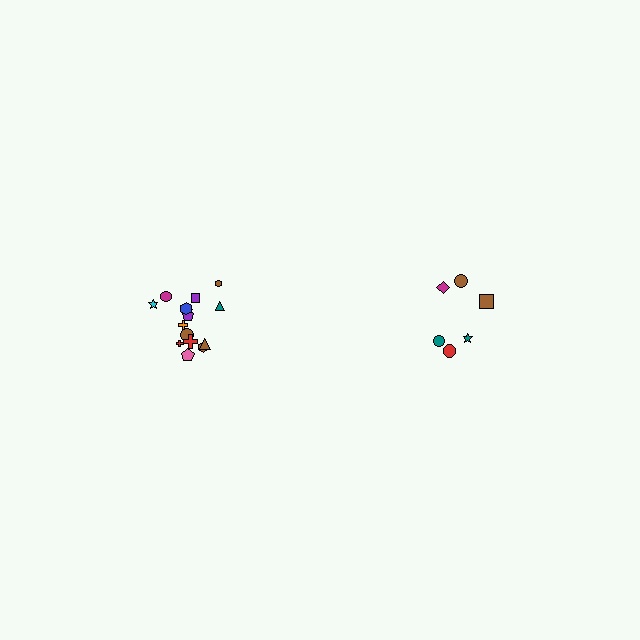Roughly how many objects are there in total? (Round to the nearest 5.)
Roughly 20 objects in total.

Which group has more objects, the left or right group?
The left group.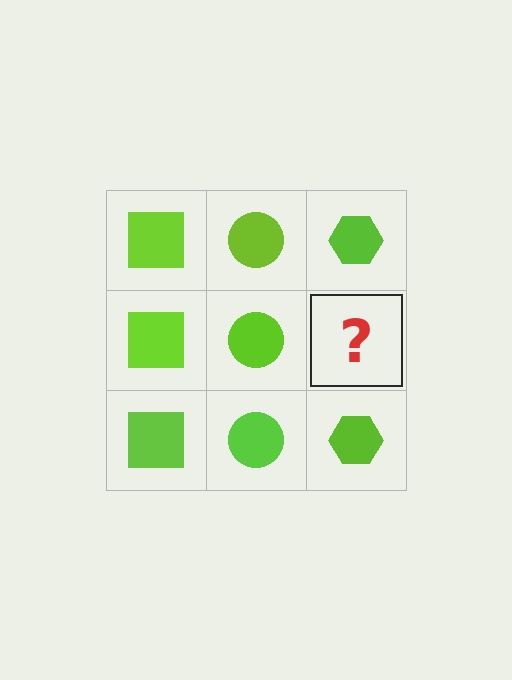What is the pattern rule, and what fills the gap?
The rule is that each column has a consistent shape. The gap should be filled with a lime hexagon.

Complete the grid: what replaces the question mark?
The question mark should be replaced with a lime hexagon.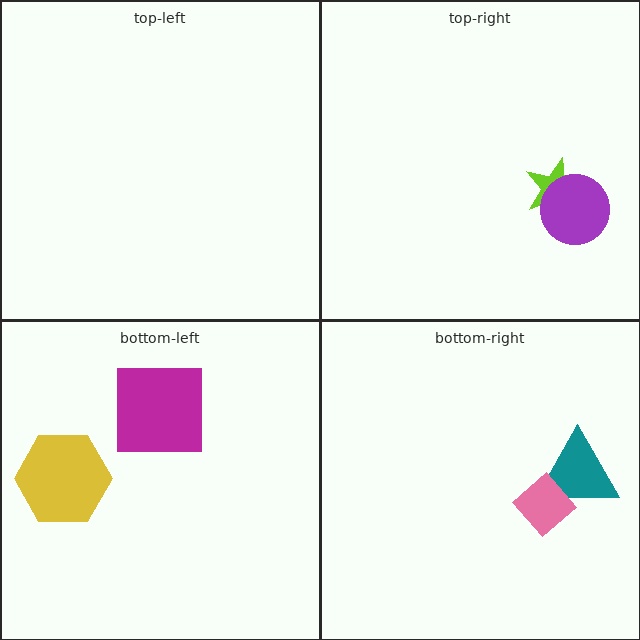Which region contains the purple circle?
The top-right region.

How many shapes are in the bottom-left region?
2.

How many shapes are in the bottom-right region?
2.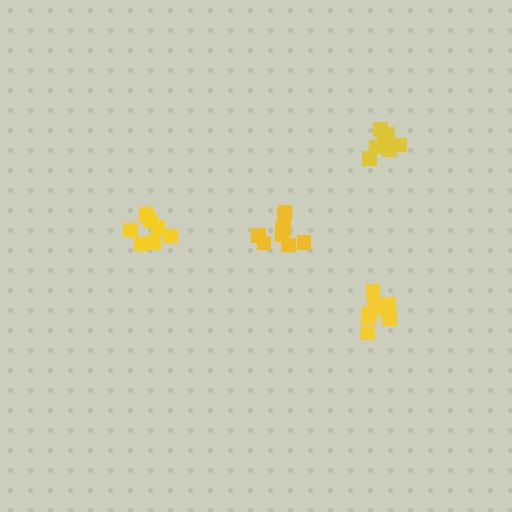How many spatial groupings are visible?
There are 4 spatial groupings.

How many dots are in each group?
Group 1: 9 dots, Group 2: 7 dots, Group 3: 10 dots, Group 4: 8 dots (34 total).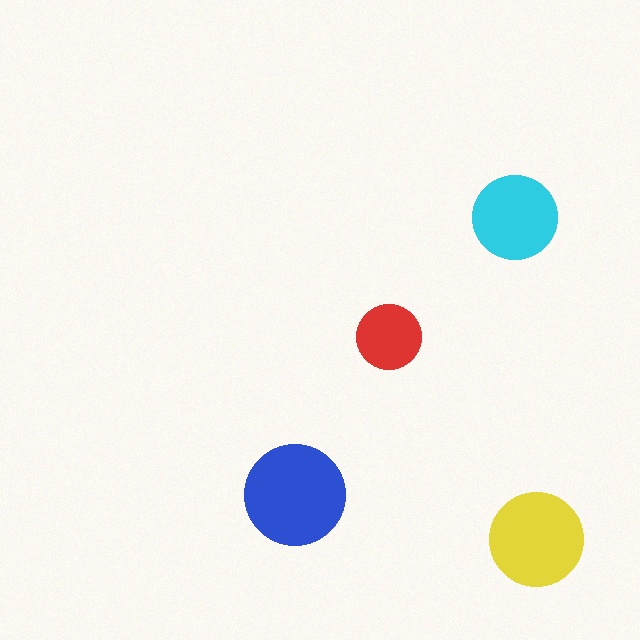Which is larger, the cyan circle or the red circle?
The cyan one.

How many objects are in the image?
There are 4 objects in the image.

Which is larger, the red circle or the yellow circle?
The yellow one.